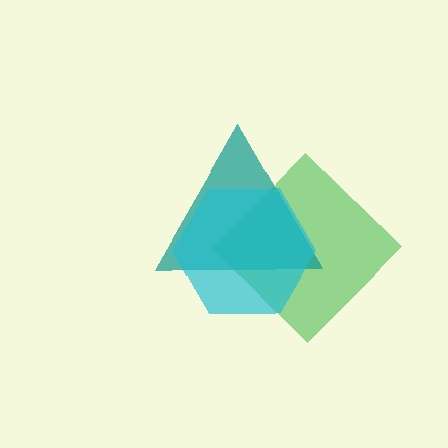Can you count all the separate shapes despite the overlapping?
Yes, there are 3 separate shapes.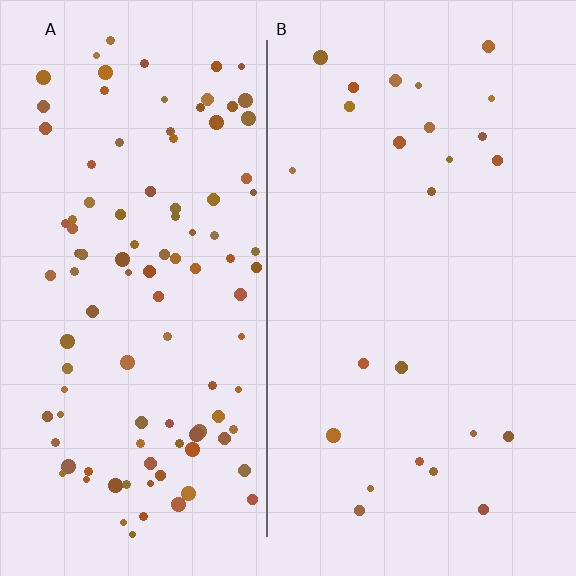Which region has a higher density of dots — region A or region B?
A (the left).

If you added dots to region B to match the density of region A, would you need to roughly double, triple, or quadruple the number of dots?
Approximately quadruple.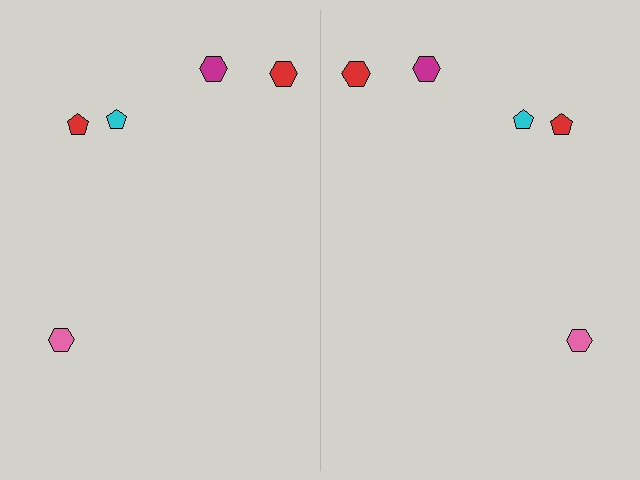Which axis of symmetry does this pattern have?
The pattern has a vertical axis of symmetry running through the center of the image.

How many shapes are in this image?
There are 10 shapes in this image.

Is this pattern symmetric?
Yes, this pattern has bilateral (reflection) symmetry.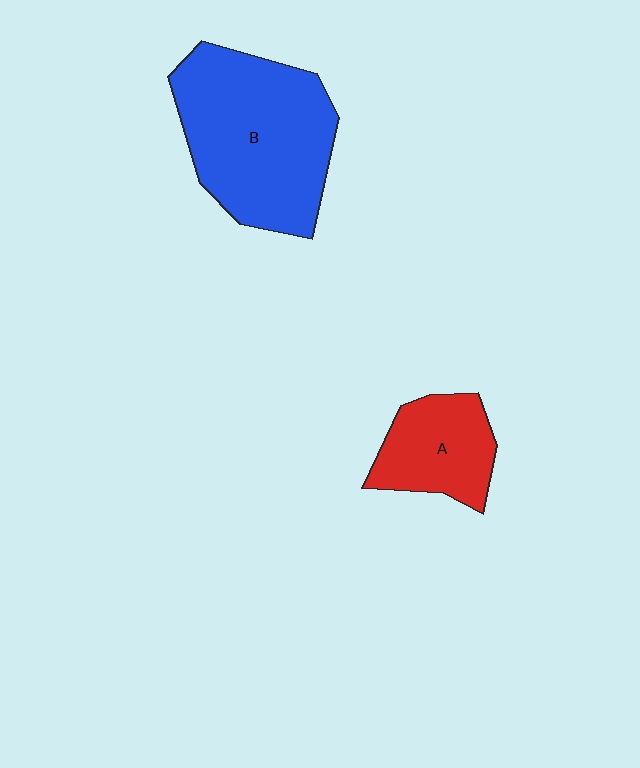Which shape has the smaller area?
Shape A (red).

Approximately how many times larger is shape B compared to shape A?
Approximately 2.2 times.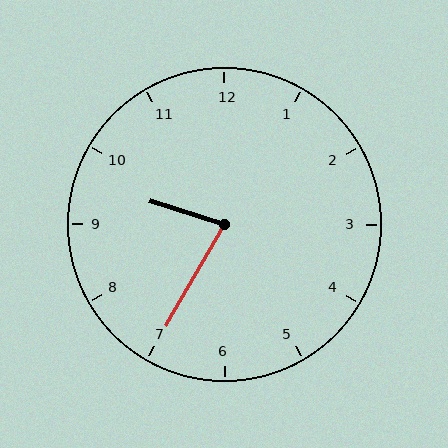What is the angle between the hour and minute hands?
Approximately 78 degrees.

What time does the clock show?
9:35.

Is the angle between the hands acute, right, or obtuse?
It is acute.